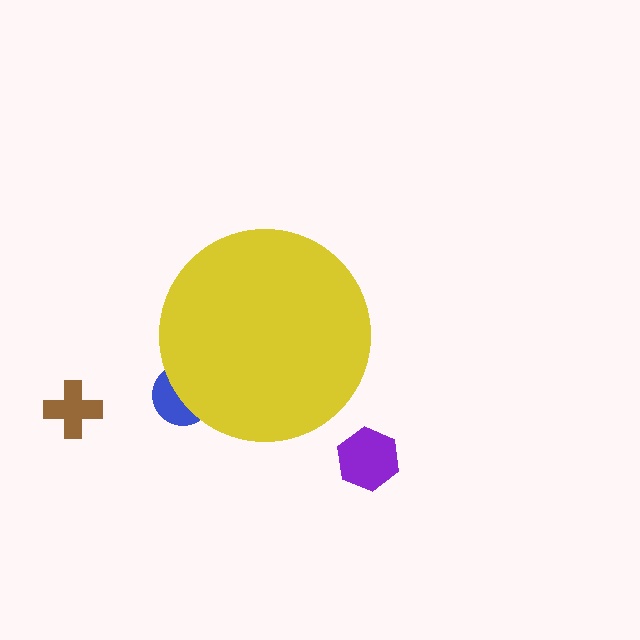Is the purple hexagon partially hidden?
No, the purple hexagon is fully visible.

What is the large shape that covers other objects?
A yellow circle.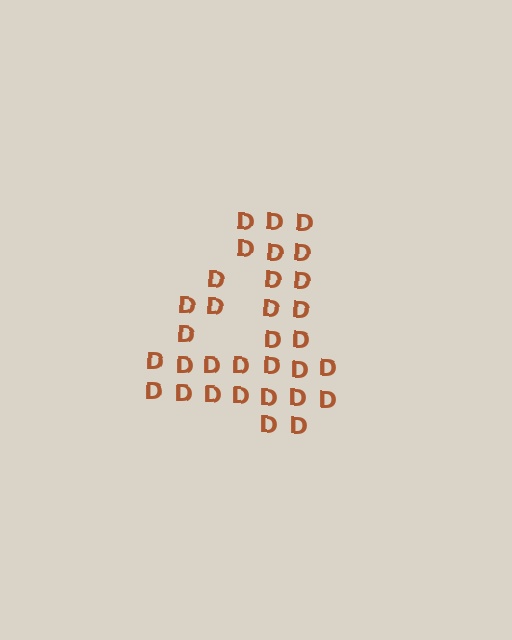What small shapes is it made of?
It is made of small letter D's.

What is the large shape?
The large shape is the digit 4.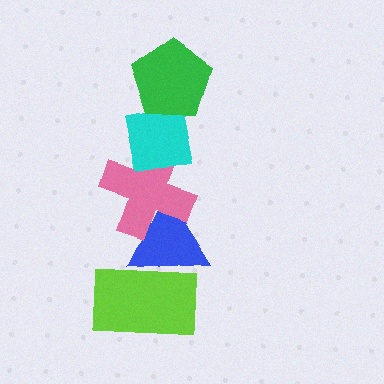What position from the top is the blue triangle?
The blue triangle is 4th from the top.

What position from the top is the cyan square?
The cyan square is 2nd from the top.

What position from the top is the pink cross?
The pink cross is 3rd from the top.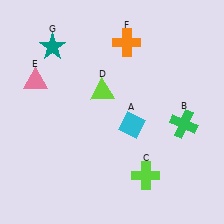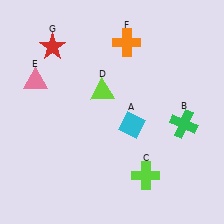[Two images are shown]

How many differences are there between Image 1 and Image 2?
There is 1 difference between the two images.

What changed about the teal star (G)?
In Image 1, G is teal. In Image 2, it changed to red.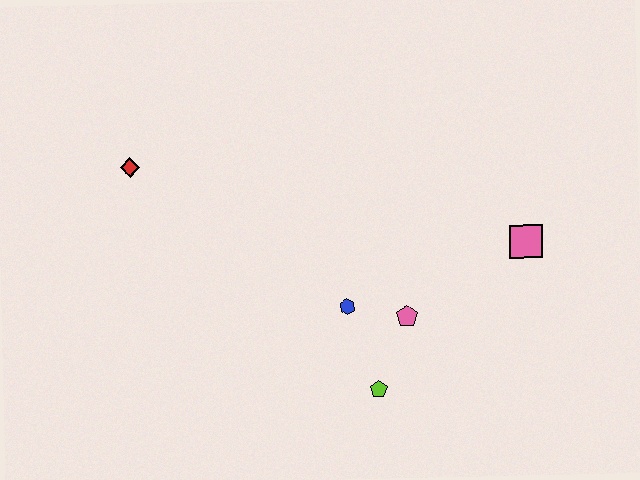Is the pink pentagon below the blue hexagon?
Yes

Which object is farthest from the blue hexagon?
The red diamond is farthest from the blue hexagon.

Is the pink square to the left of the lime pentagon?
No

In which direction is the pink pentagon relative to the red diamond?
The pink pentagon is to the right of the red diamond.